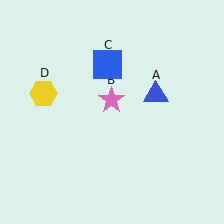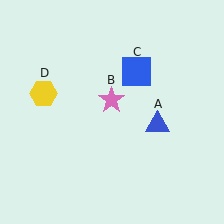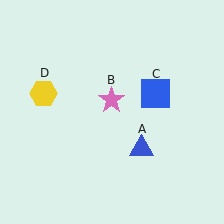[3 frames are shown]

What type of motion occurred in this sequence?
The blue triangle (object A), blue square (object C) rotated clockwise around the center of the scene.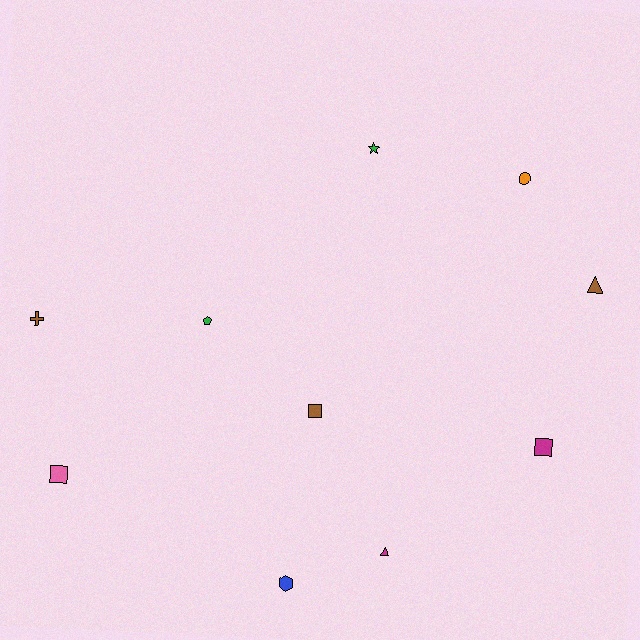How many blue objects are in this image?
There is 1 blue object.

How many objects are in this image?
There are 10 objects.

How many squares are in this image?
There are 3 squares.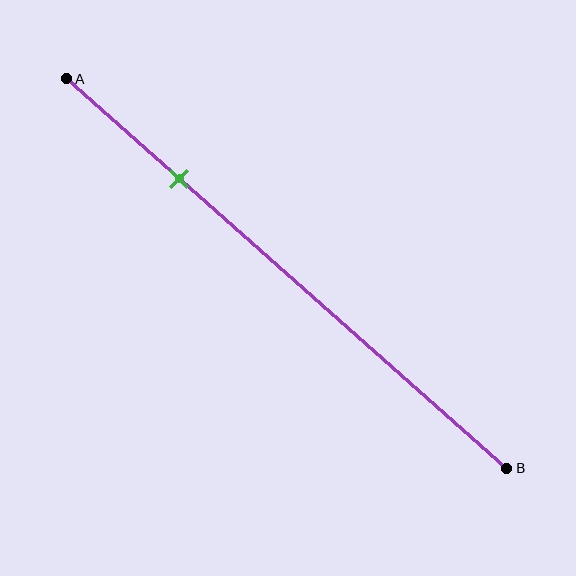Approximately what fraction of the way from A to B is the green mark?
The green mark is approximately 25% of the way from A to B.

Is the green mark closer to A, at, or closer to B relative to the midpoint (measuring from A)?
The green mark is closer to point A than the midpoint of segment AB.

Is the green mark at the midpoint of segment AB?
No, the mark is at about 25% from A, not at the 50% midpoint.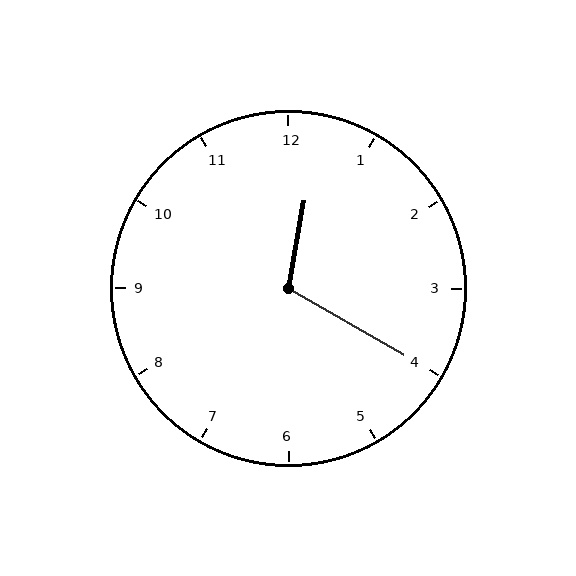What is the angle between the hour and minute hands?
Approximately 110 degrees.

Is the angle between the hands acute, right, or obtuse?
It is obtuse.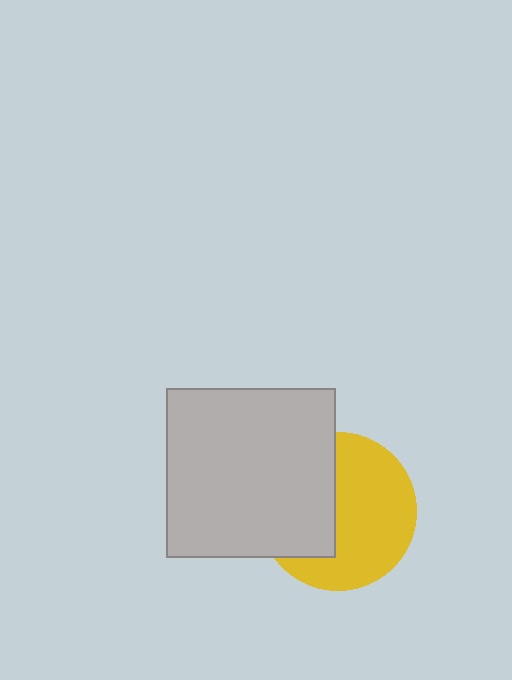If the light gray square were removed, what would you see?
You would see the complete yellow circle.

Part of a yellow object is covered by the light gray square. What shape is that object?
It is a circle.